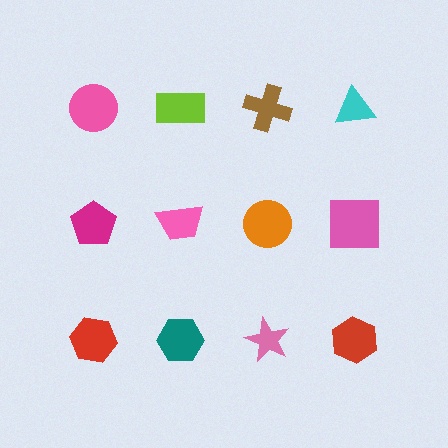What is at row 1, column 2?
A lime rectangle.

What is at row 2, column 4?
A pink square.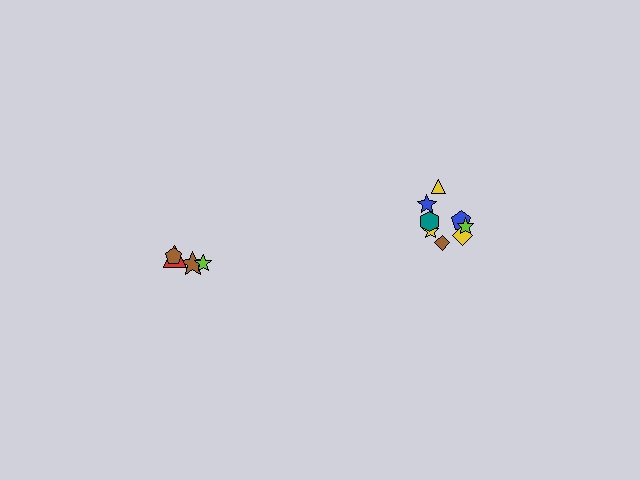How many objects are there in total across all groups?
There are 12 objects.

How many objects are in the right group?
There are 8 objects.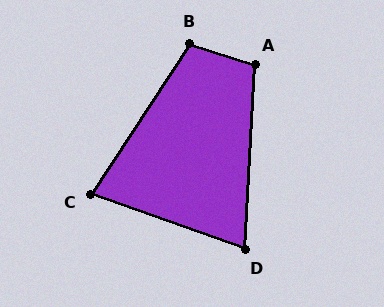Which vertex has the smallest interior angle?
D, at approximately 74 degrees.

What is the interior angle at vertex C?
Approximately 76 degrees (acute).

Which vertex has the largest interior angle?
B, at approximately 106 degrees.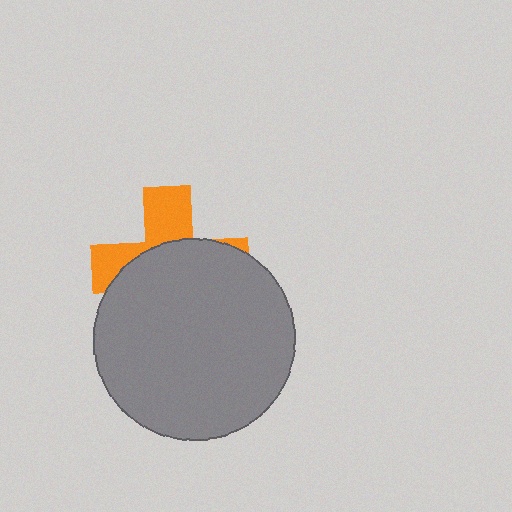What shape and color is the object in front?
The object in front is a gray circle.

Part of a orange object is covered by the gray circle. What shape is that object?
It is a cross.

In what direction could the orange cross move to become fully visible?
The orange cross could move up. That would shift it out from behind the gray circle entirely.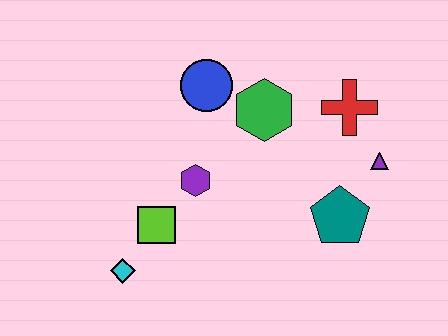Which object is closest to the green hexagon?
The blue circle is closest to the green hexagon.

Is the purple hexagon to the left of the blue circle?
Yes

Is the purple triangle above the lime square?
Yes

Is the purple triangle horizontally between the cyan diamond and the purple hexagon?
No